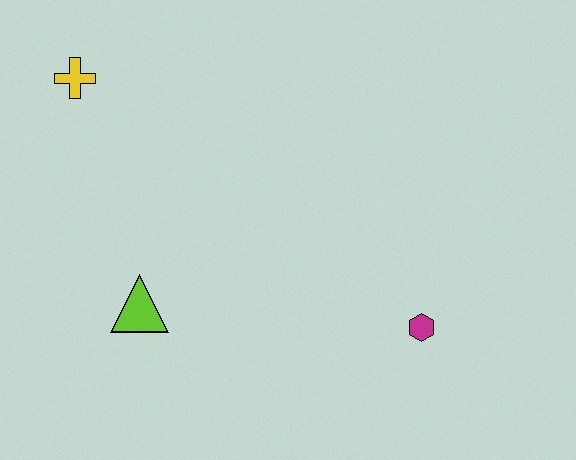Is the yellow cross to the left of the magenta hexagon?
Yes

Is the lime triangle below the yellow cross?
Yes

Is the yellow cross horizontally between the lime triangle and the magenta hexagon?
No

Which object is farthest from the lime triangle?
The magenta hexagon is farthest from the lime triangle.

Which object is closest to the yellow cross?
The lime triangle is closest to the yellow cross.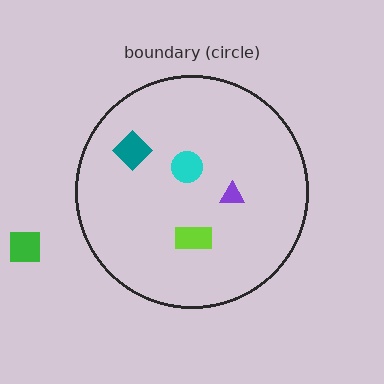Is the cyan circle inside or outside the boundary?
Inside.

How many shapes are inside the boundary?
4 inside, 1 outside.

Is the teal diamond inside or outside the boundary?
Inside.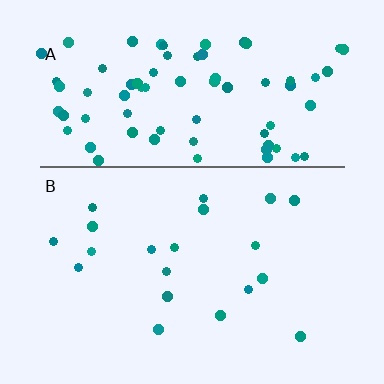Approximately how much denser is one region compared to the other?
Approximately 4.0× — region A over region B.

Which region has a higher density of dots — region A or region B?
A (the top).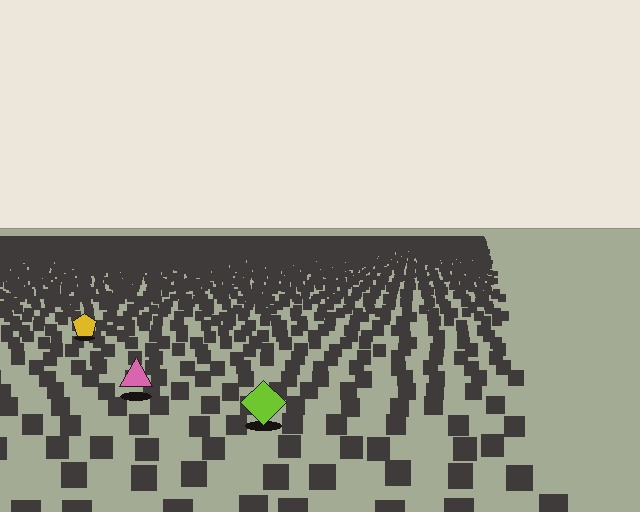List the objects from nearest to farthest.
From nearest to farthest: the lime diamond, the pink triangle, the yellow pentagon.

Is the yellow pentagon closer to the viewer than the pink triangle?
No. The pink triangle is closer — you can tell from the texture gradient: the ground texture is coarser near it.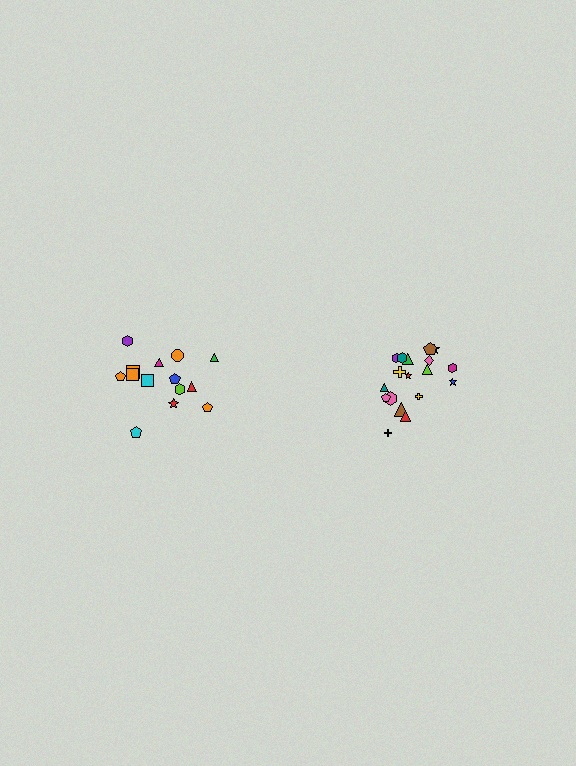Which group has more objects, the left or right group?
The right group.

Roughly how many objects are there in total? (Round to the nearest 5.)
Roughly 35 objects in total.